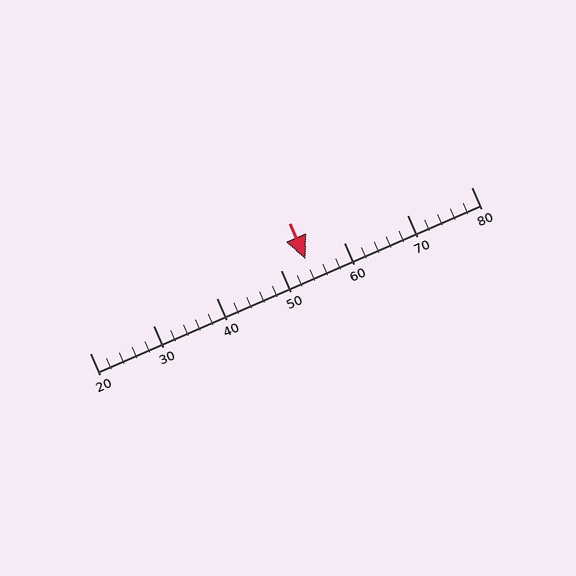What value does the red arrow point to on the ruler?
The red arrow points to approximately 54.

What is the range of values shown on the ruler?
The ruler shows values from 20 to 80.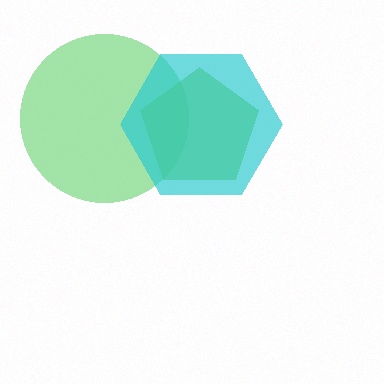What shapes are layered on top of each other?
The layered shapes are: a green circle, a lime pentagon, a cyan hexagon.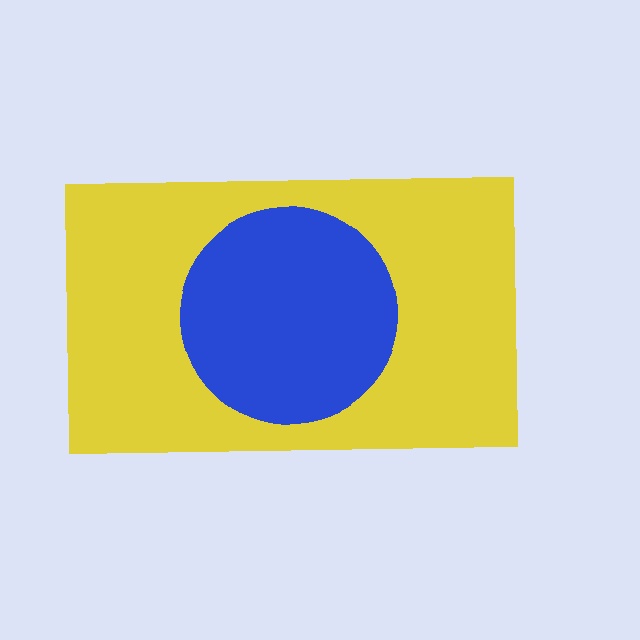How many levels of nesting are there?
2.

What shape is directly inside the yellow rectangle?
The blue circle.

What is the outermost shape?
The yellow rectangle.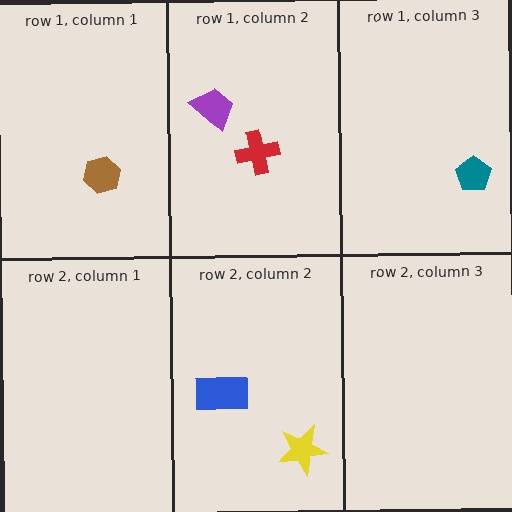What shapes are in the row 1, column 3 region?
The teal pentagon.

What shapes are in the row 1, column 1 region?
The brown hexagon.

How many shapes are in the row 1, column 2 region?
2.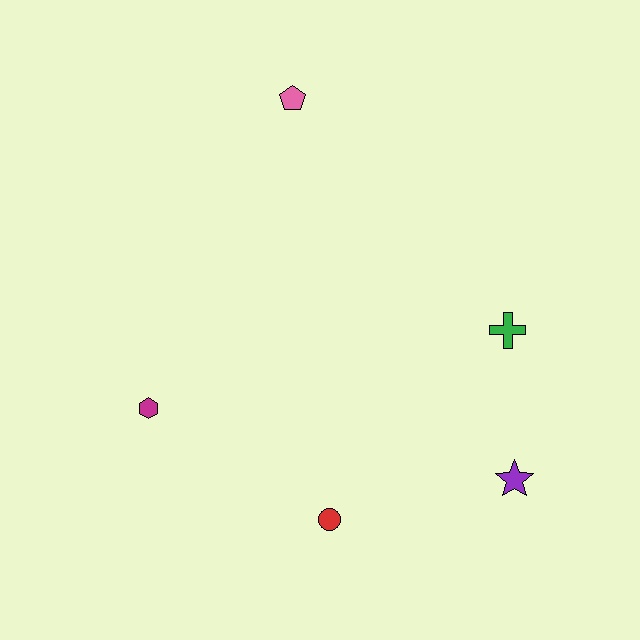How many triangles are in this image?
There are no triangles.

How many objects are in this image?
There are 5 objects.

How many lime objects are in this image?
There are no lime objects.